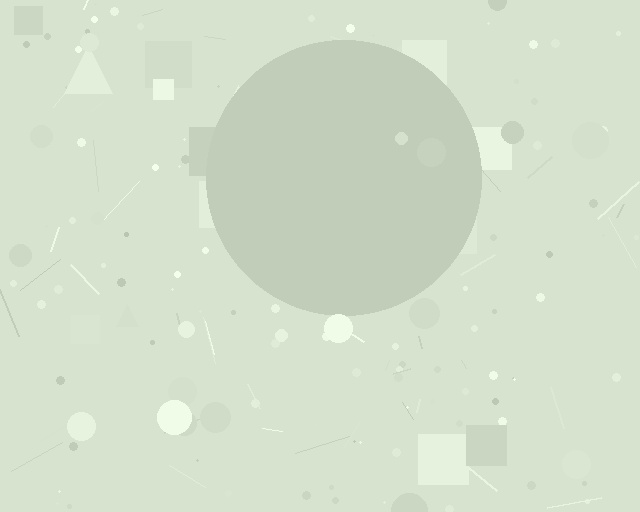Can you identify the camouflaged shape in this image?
The camouflaged shape is a circle.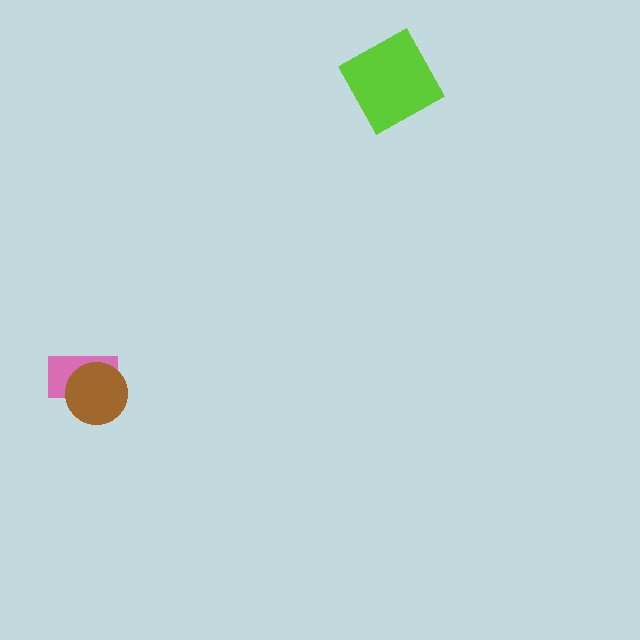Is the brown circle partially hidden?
No, no other shape covers it.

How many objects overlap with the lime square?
0 objects overlap with the lime square.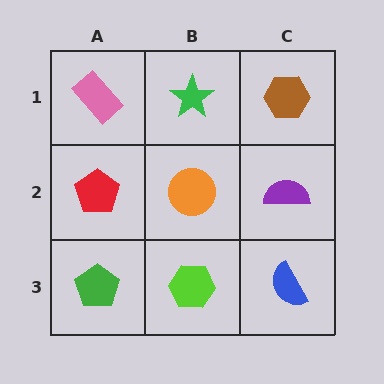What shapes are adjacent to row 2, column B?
A green star (row 1, column B), a lime hexagon (row 3, column B), a red pentagon (row 2, column A), a purple semicircle (row 2, column C).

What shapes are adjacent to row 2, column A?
A pink rectangle (row 1, column A), a green pentagon (row 3, column A), an orange circle (row 2, column B).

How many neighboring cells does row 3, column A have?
2.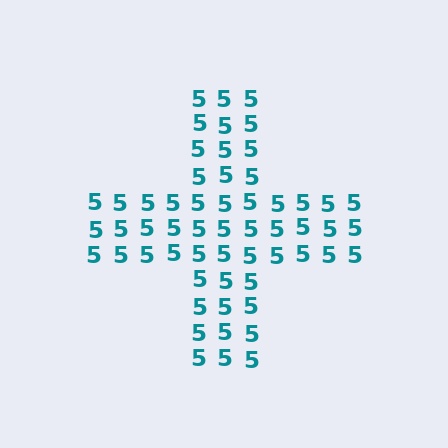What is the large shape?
The large shape is a cross.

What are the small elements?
The small elements are digit 5's.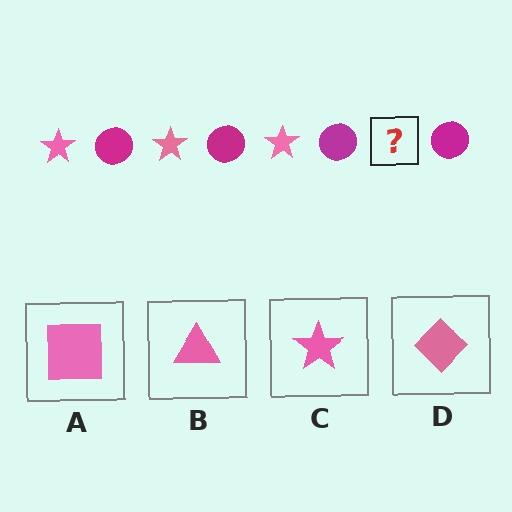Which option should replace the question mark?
Option C.